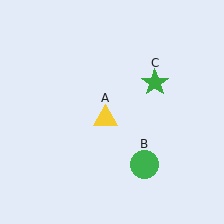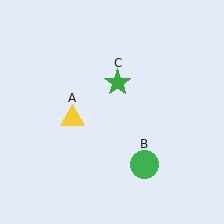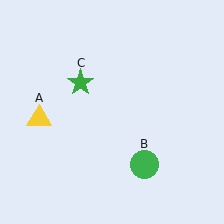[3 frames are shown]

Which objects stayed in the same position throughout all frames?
Green circle (object B) remained stationary.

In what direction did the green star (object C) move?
The green star (object C) moved left.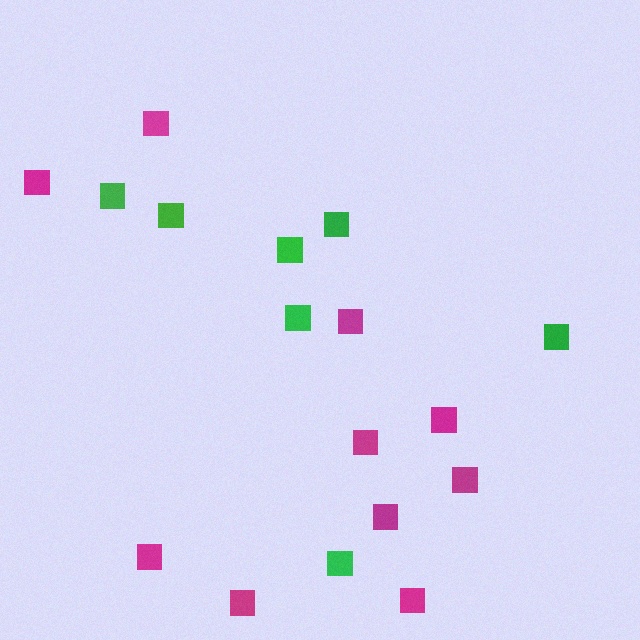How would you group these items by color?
There are 2 groups: one group of magenta squares (10) and one group of green squares (7).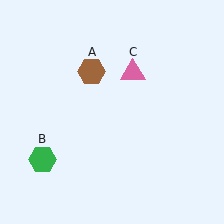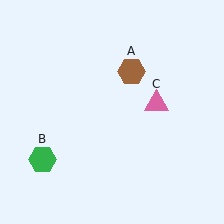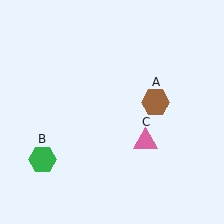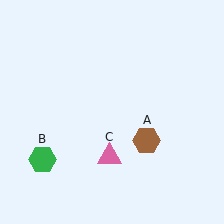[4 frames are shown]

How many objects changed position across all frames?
2 objects changed position: brown hexagon (object A), pink triangle (object C).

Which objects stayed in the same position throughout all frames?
Green hexagon (object B) remained stationary.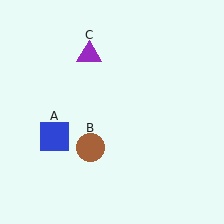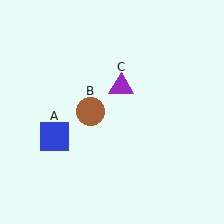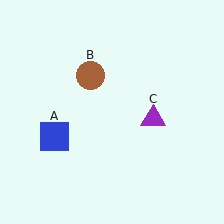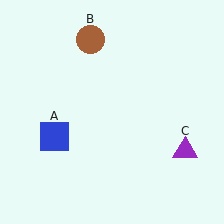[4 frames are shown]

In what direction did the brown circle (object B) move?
The brown circle (object B) moved up.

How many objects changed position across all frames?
2 objects changed position: brown circle (object B), purple triangle (object C).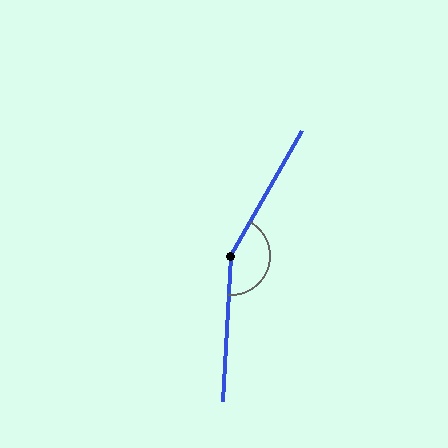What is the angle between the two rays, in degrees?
Approximately 153 degrees.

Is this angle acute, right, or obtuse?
It is obtuse.